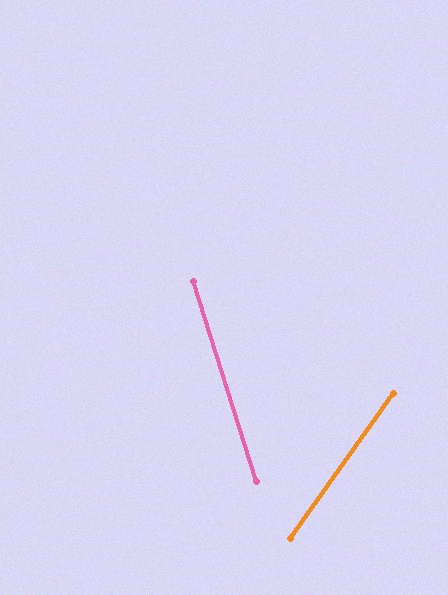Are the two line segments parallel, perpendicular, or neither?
Neither parallel nor perpendicular — they differ by about 53°.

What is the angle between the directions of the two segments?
Approximately 53 degrees.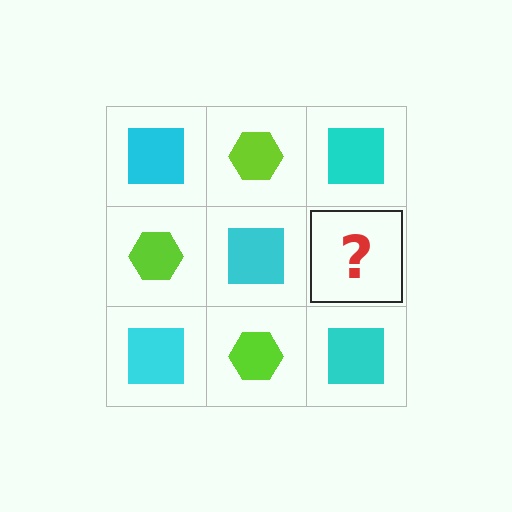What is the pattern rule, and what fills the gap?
The rule is that it alternates cyan square and lime hexagon in a checkerboard pattern. The gap should be filled with a lime hexagon.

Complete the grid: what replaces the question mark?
The question mark should be replaced with a lime hexagon.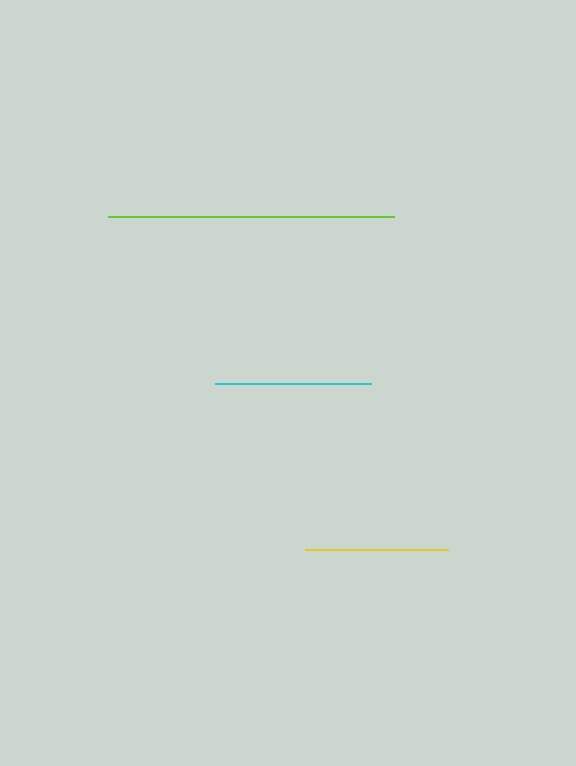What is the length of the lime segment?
The lime segment is approximately 285 pixels long.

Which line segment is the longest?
The lime line is the longest at approximately 285 pixels.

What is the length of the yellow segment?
The yellow segment is approximately 143 pixels long.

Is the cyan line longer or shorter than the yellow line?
The cyan line is longer than the yellow line.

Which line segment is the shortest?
The yellow line is the shortest at approximately 143 pixels.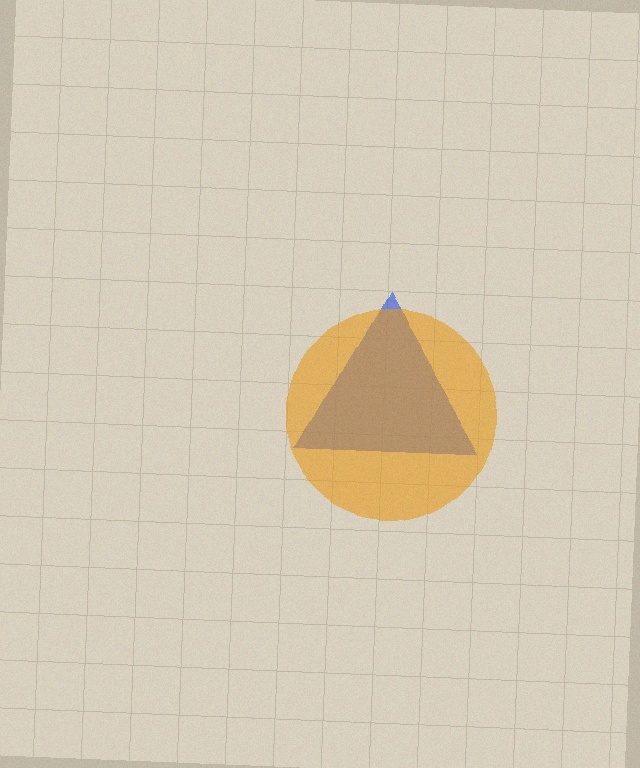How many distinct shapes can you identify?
There are 2 distinct shapes: a blue triangle, an orange circle.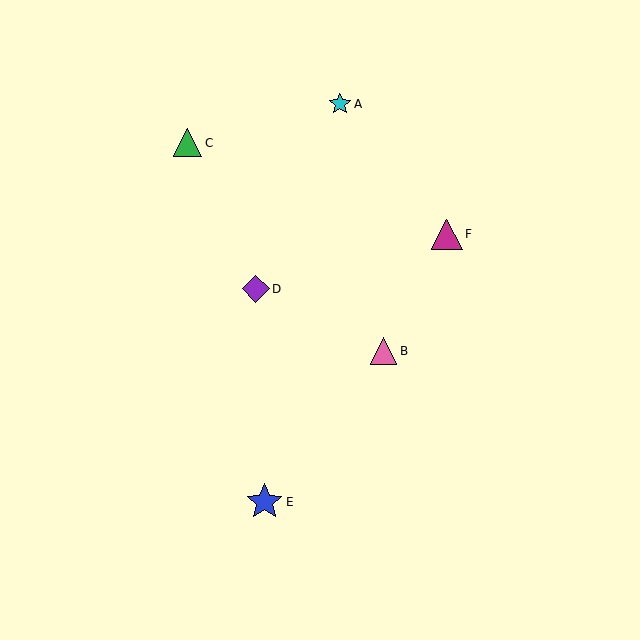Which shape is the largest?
The blue star (labeled E) is the largest.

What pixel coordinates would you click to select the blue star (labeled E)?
Click at (265, 502) to select the blue star E.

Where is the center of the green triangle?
The center of the green triangle is at (188, 143).